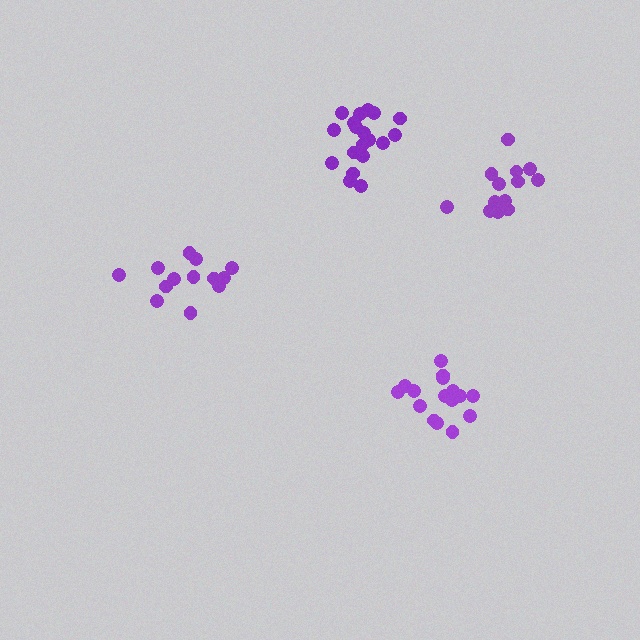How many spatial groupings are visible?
There are 4 spatial groupings.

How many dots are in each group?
Group 1: 19 dots, Group 2: 13 dots, Group 3: 16 dots, Group 4: 13 dots (61 total).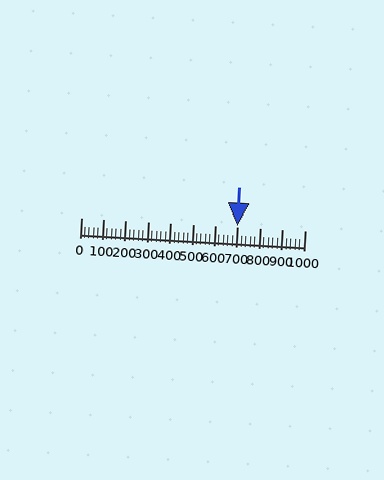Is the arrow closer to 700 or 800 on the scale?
The arrow is closer to 700.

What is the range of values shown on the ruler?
The ruler shows values from 0 to 1000.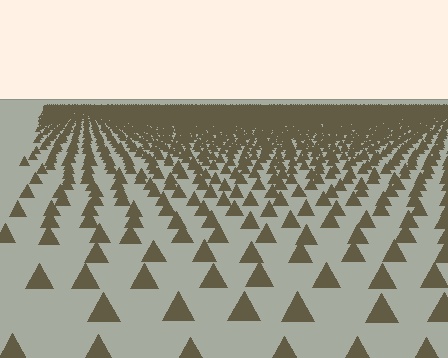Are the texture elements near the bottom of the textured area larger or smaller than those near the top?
Larger. Near the bottom, elements are closer to the viewer and appear at a bigger on-screen size.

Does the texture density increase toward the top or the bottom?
Density increases toward the top.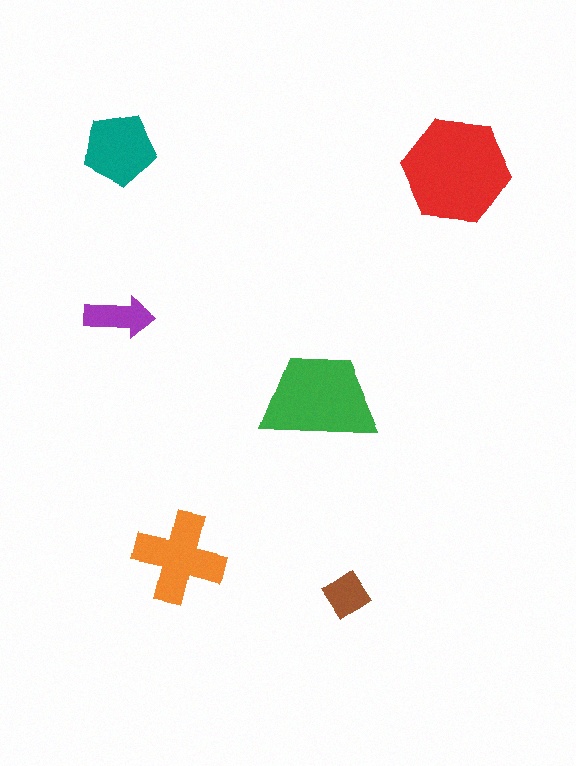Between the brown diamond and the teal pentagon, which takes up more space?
The teal pentagon.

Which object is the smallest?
The brown diamond.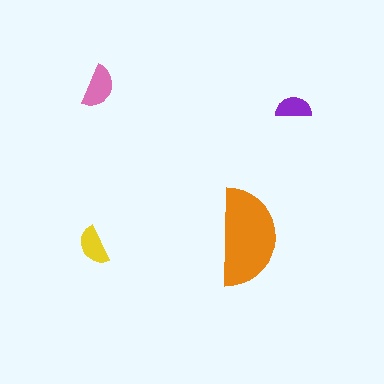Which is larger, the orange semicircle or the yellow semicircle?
The orange one.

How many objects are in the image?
There are 4 objects in the image.